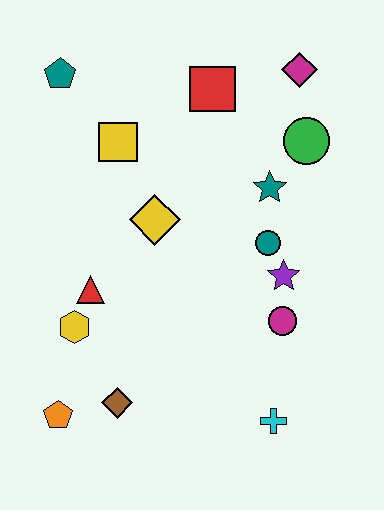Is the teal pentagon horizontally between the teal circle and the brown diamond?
No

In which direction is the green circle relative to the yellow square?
The green circle is to the right of the yellow square.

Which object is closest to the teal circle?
The purple star is closest to the teal circle.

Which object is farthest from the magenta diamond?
The orange pentagon is farthest from the magenta diamond.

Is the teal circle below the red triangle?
No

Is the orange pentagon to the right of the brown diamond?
No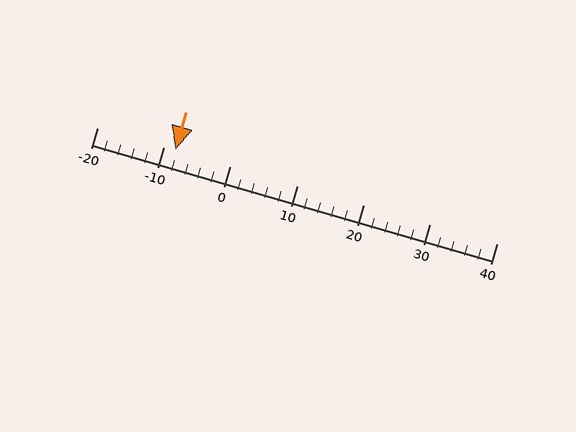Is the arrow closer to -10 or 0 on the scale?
The arrow is closer to -10.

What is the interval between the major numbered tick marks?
The major tick marks are spaced 10 units apart.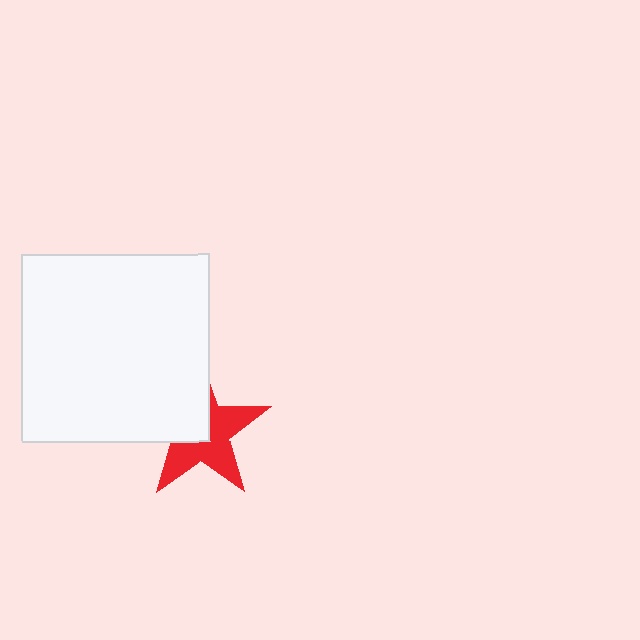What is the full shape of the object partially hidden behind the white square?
The partially hidden object is a red star.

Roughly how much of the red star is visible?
About half of it is visible (roughly 57%).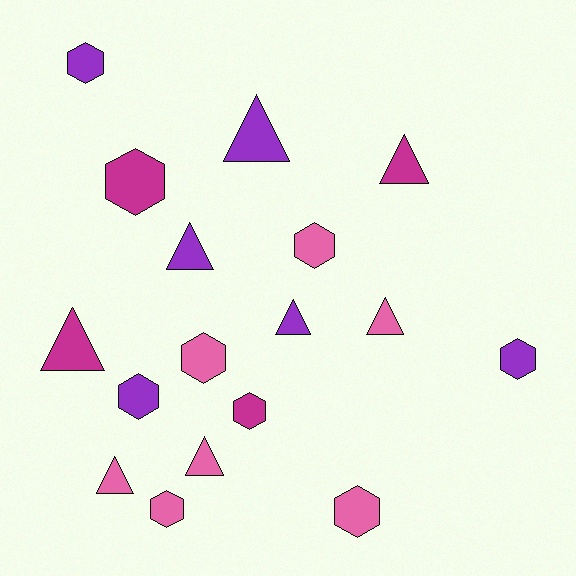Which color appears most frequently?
Pink, with 7 objects.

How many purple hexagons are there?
There are 3 purple hexagons.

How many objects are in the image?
There are 17 objects.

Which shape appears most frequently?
Hexagon, with 9 objects.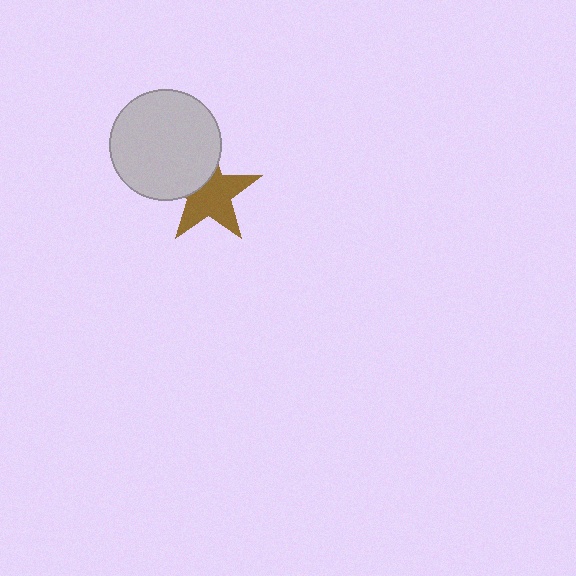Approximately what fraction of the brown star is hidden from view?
Roughly 32% of the brown star is hidden behind the light gray circle.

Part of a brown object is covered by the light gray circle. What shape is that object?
It is a star.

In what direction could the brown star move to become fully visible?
The brown star could move toward the lower-right. That would shift it out from behind the light gray circle entirely.